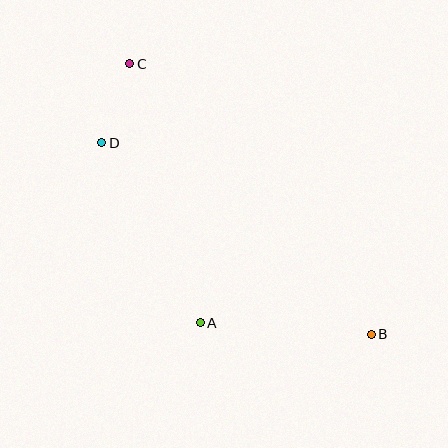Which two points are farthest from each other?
Points B and C are farthest from each other.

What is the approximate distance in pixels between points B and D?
The distance between B and D is approximately 331 pixels.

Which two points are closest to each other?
Points C and D are closest to each other.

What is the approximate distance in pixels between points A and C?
The distance between A and C is approximately 268 pixels.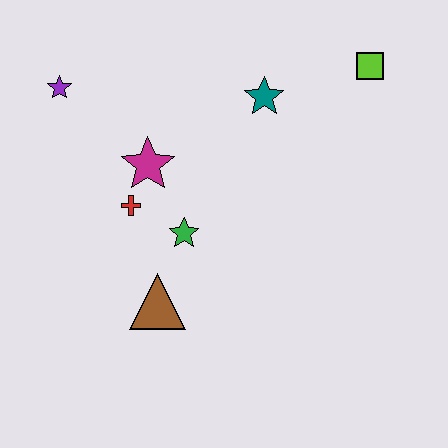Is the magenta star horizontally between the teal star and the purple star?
Yes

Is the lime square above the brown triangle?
Yes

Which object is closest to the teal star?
The lime square is closest to the teal star.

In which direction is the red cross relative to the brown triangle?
The red cross is above the brown triangle.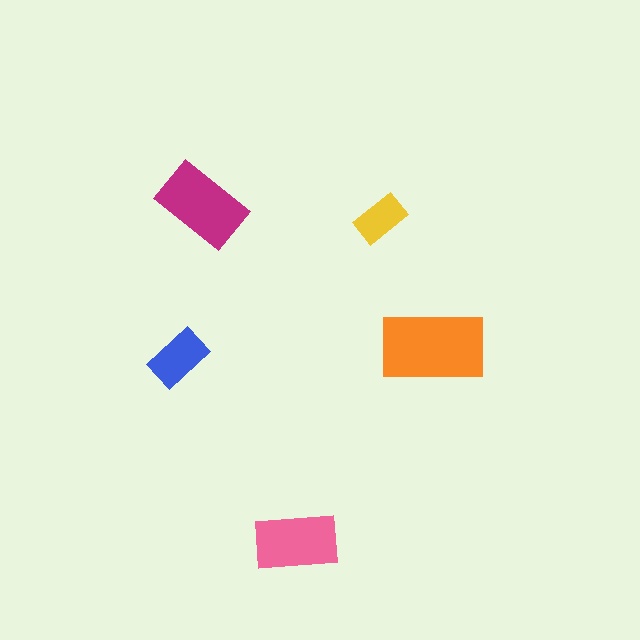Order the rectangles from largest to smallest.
the orange one, the magenta one, the pink one, the blue one, the yellow one.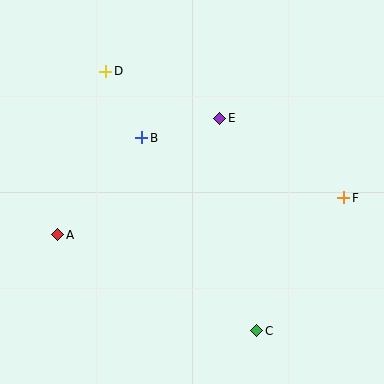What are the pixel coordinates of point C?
Point C is at (257, 331).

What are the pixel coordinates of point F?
Point F is at (344, 198).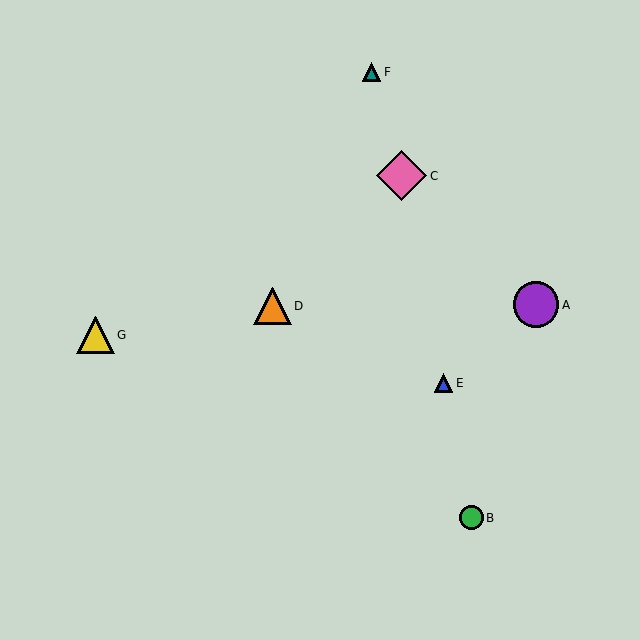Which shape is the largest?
The pink diamond (labeled C) is the largest.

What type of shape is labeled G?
Shape G is a yellow triangle.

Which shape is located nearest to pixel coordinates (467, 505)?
The green circle (labeled B) at (471, 518) is nearest to that location.